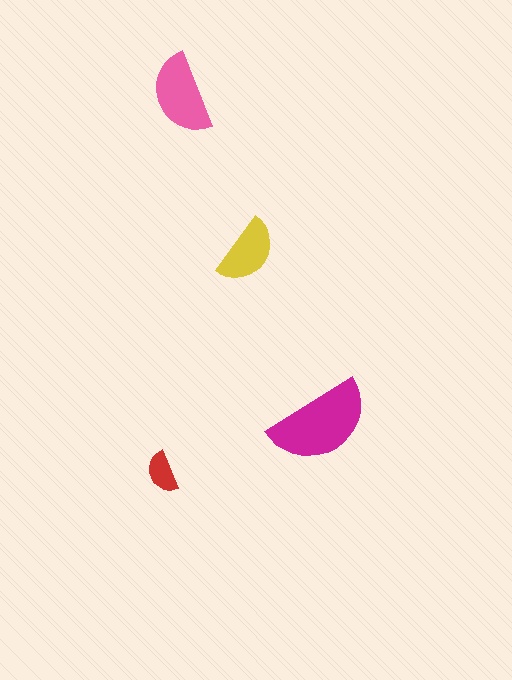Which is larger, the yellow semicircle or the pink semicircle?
The pink one.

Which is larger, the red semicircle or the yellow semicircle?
The yellow one.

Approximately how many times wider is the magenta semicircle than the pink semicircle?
About 1.5 times wider.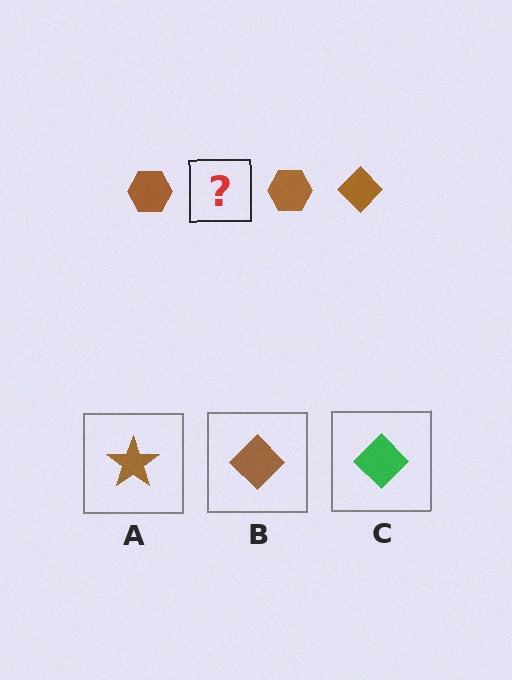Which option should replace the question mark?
Option B.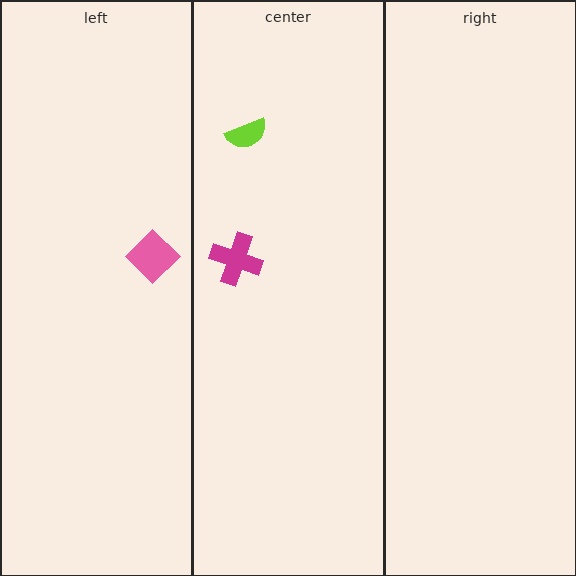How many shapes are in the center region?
2.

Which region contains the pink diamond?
The left region.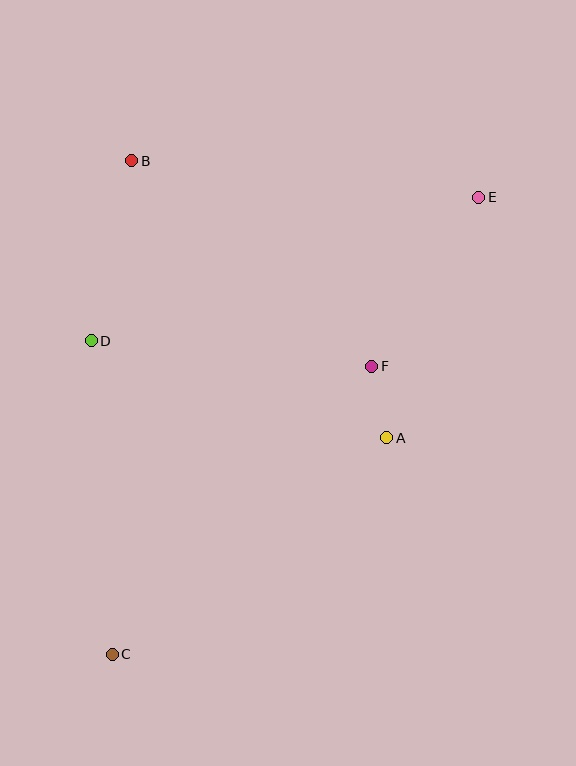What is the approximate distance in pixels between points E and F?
The distance between E and F is approximately 200 pixels.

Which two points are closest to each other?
Points A and F are closest to each other.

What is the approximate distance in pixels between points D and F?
The distance between D and F is approximately 281 pixels.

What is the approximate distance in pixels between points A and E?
The distance between A and E is approximately 257 pixels.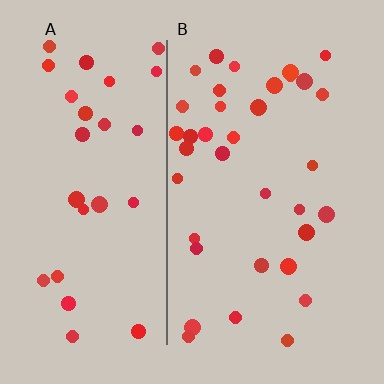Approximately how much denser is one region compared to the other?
Approximately 1.2× — region B over region A.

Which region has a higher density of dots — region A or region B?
B (the right).